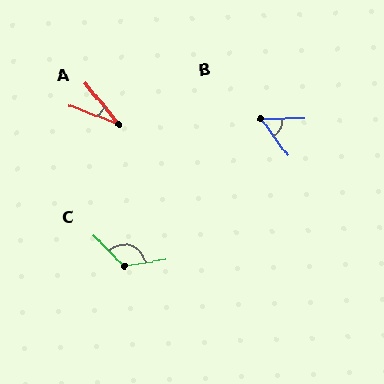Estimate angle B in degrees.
Approximately 56 degrees.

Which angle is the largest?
C, at approximately 126 degrees.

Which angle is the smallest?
A, at approximately 30 degrees.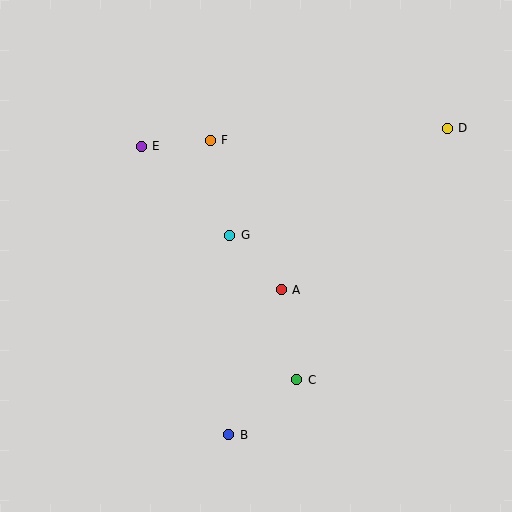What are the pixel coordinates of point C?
Point C is at (297, 380).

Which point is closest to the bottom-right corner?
Point C is closest to the bottom-right corner.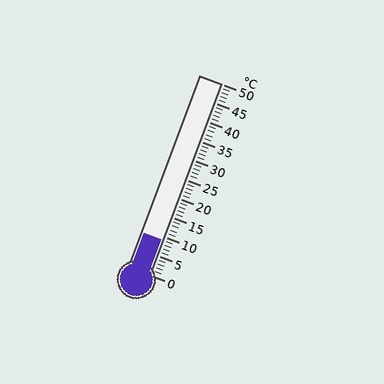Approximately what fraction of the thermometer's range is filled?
The thermometer is filled to approximately 20% of its range.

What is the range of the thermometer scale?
The thermometer scale ranges from 0°C to 50°C.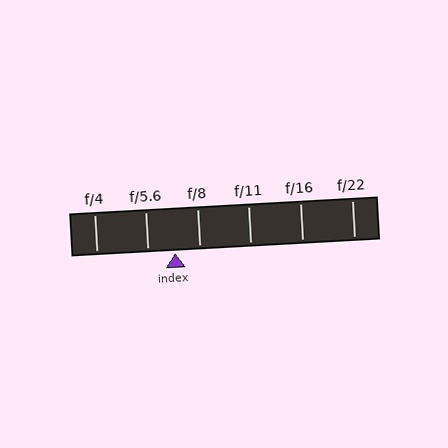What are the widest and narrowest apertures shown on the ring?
The widest aperture shown is f/4 and the narrowest is f/22.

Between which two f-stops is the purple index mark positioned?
The index mark is between f/5.6 and f/8.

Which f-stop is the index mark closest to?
The index mark is closest to f/8.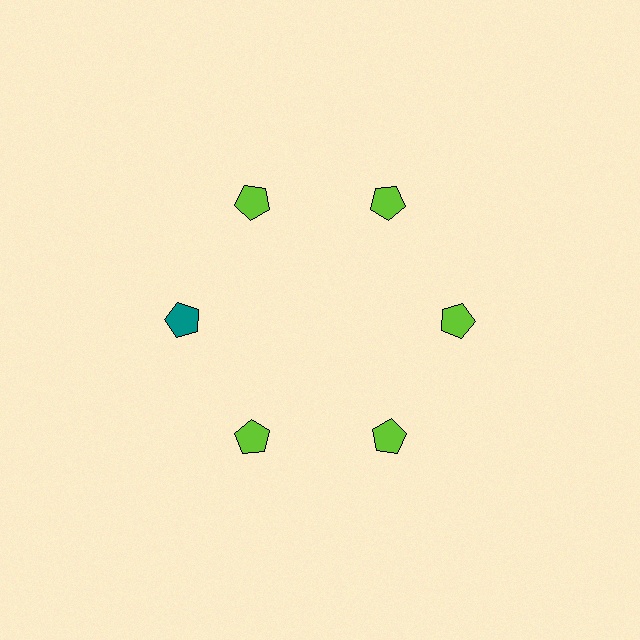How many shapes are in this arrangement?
There are 6 shapes arranged in a ring pattern.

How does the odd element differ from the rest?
It has a different color: teal instead of lime.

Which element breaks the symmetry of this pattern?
The teal pentagon at roughly the 9 o'clock position breaks the symmetry. All other shapes are lime pentagons.